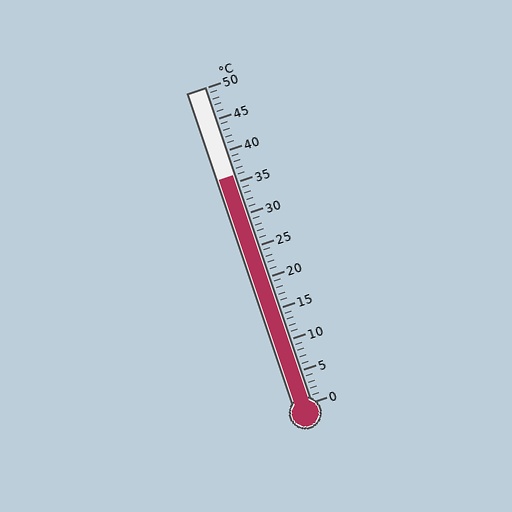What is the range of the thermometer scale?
The thermometer scale ranges from 0°C to 50°C.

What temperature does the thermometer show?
The thermometer shows approximately 36°C.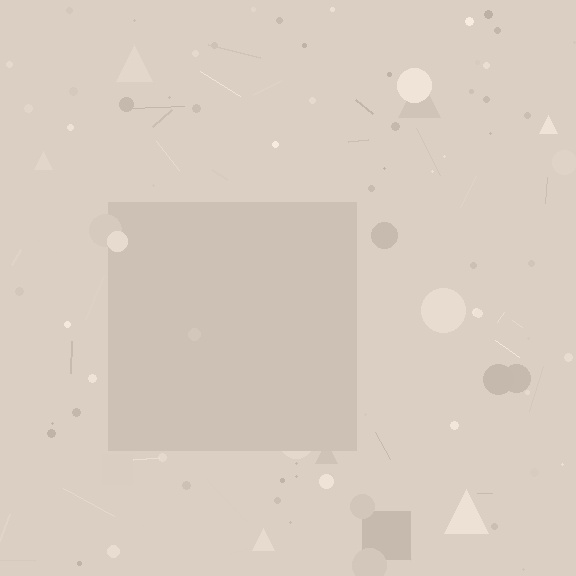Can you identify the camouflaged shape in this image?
The camouflaged shape is a square.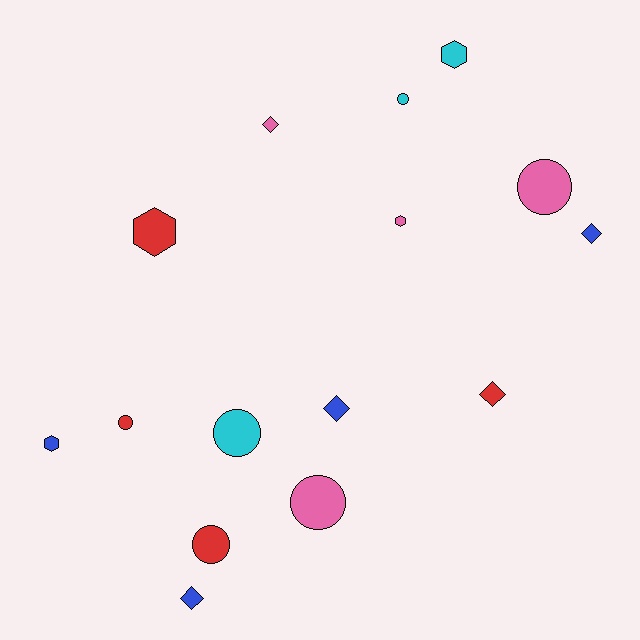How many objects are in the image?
There are 15 objects.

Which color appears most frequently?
Pink, with 4 objects.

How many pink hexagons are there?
There is 1 pink hexagon.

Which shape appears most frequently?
Circle, with 6 objects.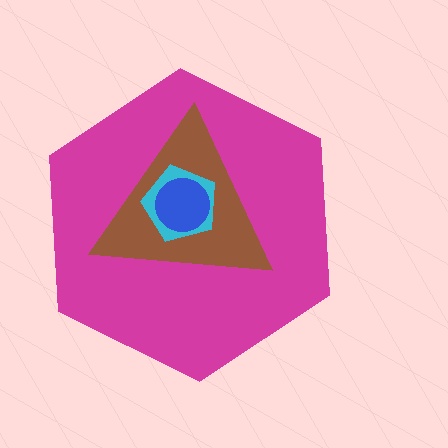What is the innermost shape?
The blue circle.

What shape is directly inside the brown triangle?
The cyan pentagon.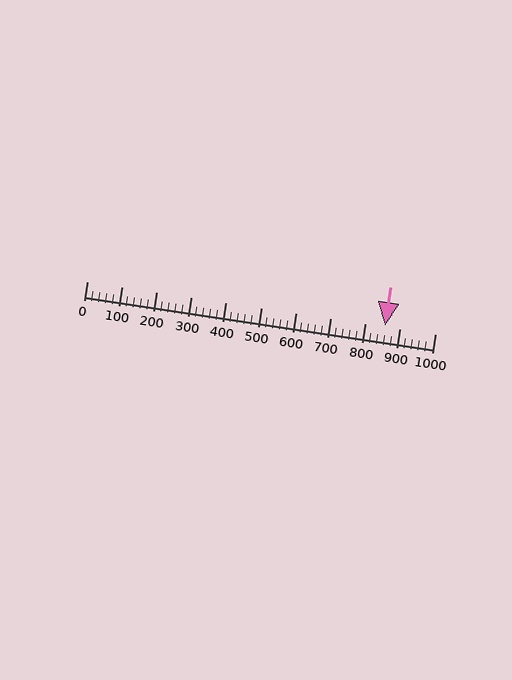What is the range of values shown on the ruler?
The ruler shows values from 0 to 1000.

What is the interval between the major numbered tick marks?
The major tick marks are spaced 100 units apart.